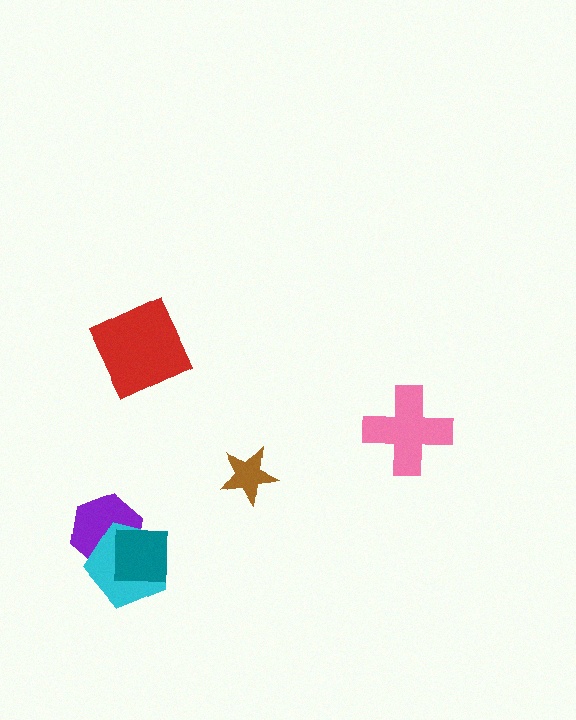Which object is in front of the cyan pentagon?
The teal square is in front of the cyan pentagon.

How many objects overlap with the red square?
0 objects overlap with the red square.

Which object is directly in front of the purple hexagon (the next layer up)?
The cyan pentagon is directly in front of the purple hexagon.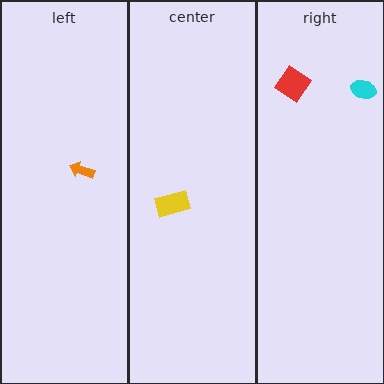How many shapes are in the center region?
1.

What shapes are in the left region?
The orange arrow.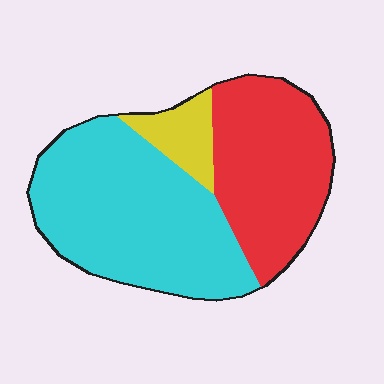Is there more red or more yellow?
Red.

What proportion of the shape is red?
Red takes up between a third and a half of the shape.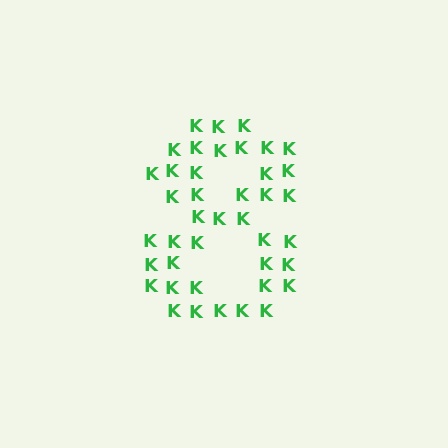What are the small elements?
The small elements are letter K's.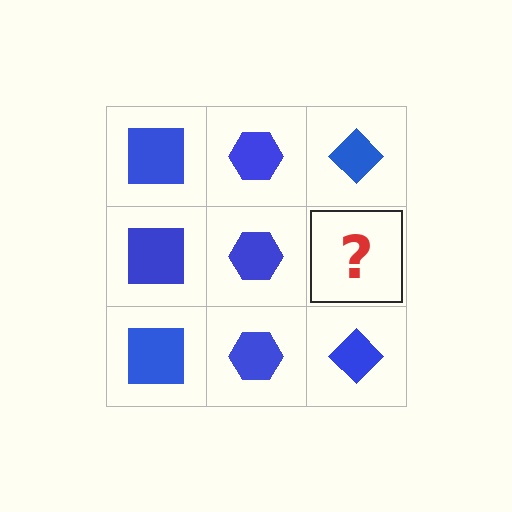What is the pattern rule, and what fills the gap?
The rule is that each column has a consistent shape. The gap should be filled with a blue diamond.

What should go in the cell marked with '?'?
The missing cell should contain a blue diamond.